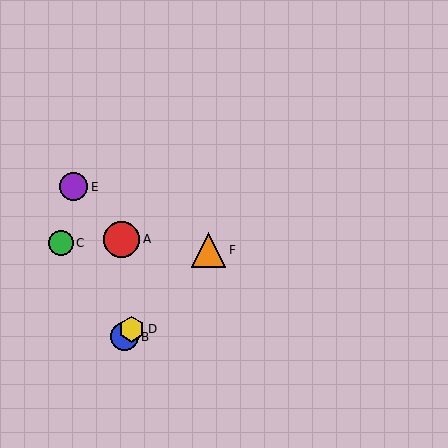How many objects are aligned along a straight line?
3 objects (B, D, F) are aligned along a straight line.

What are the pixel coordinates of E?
Object E is at (73, 187).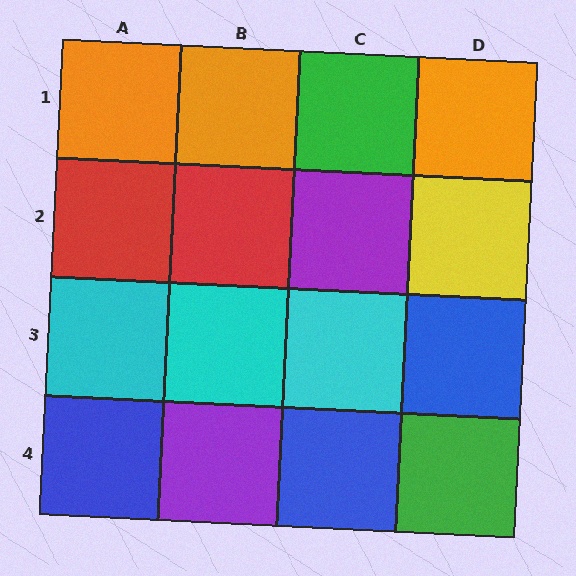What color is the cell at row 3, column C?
Cyan.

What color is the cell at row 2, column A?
Red.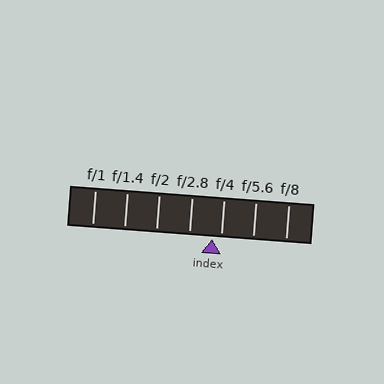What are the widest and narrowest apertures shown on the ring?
The widest aperture shown is f/1 and the narrowest is f/8.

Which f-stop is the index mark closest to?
The index mark is closest to f/4.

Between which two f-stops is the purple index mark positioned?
The index mark is between f/2.8 and f/4.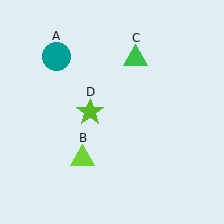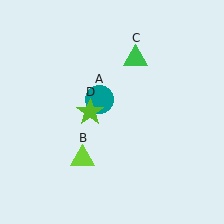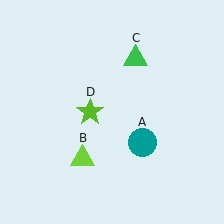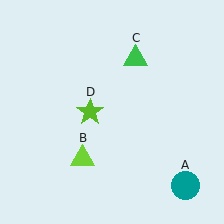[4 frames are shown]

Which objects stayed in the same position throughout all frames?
Lime triangle (object B) and green triangle (object C) and lime star (object D) remained stationary.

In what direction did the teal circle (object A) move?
The teal circle (object A) moved down and to the right.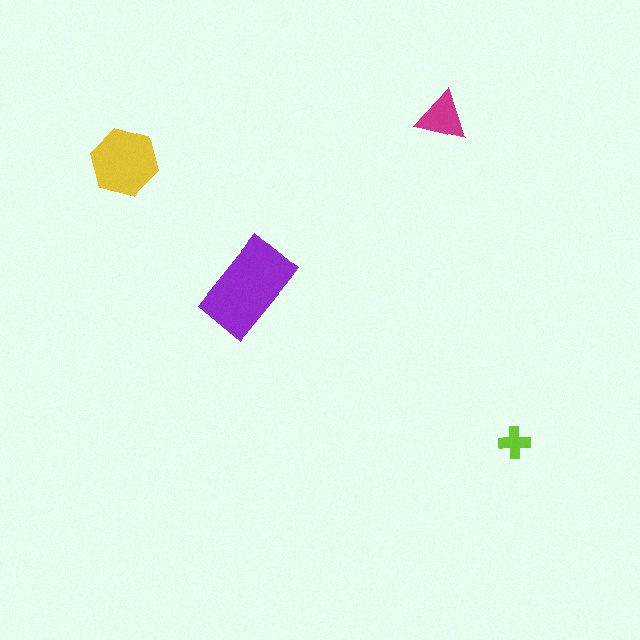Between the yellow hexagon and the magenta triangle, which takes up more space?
The yellow hexagon.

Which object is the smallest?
The lime cross.